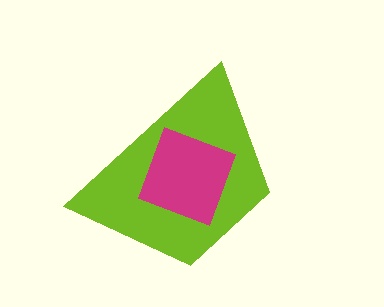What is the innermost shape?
The magenta square.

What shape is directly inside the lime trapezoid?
The magenta square.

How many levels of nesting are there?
2.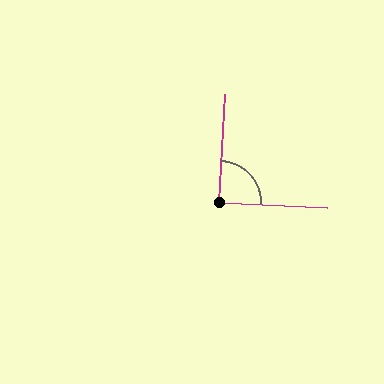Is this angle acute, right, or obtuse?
It is approximately a right angle.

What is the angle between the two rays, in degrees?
Approximately 89 degrees.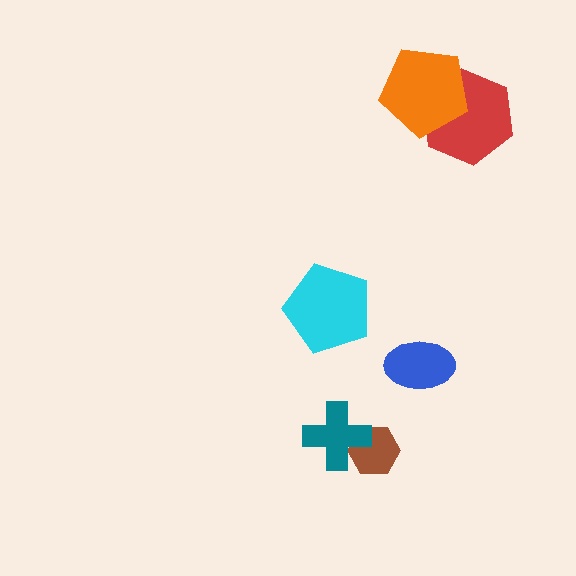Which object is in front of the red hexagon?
The orange pentagon is in front of the red hexagon.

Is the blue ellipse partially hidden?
No, no other shape covers it.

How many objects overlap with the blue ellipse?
0 objects overlap with the blue ellipse.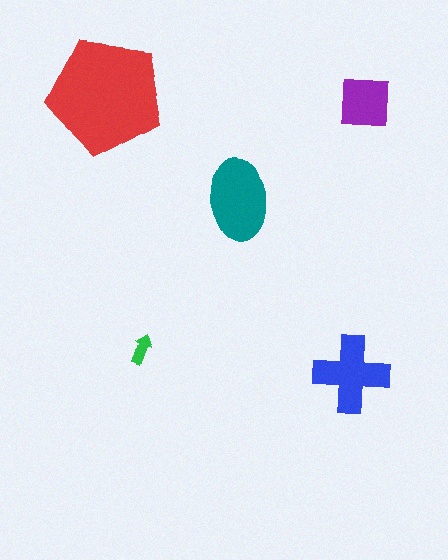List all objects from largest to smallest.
The red pentagon, the teal ellipse, the blue cross, the purple square, the green arrow.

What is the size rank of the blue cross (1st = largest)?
3rd.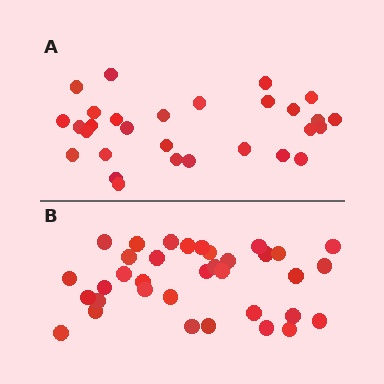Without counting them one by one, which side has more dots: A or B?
Region B (the bottom region) has more dots.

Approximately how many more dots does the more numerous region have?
Region B has about 6 more dots than region A.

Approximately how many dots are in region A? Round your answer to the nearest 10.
About 30 dots. (The exact count is 29, which rounds to 30.)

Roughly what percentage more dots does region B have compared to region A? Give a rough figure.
About 20% more.